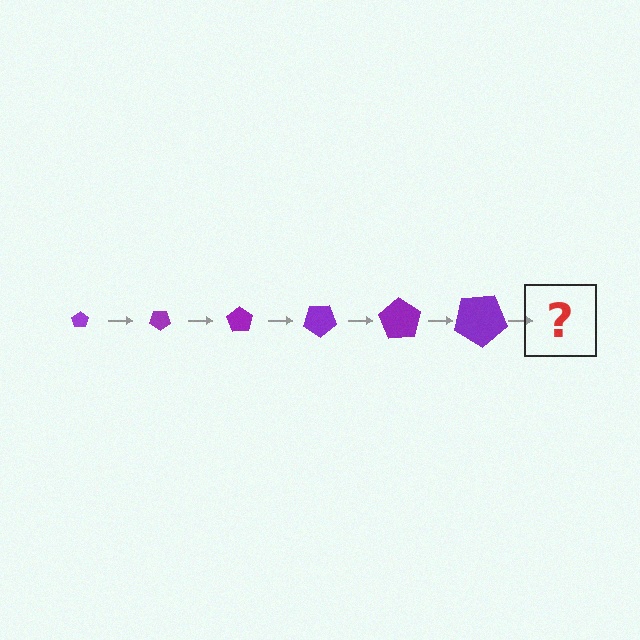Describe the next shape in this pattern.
It should be a pentagon, larger than the previous one and rotated 210 degrees from the start.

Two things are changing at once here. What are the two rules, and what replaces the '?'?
The two rules are that the pentagon grows larger each step and it rotates 35 degrees each step. The '?' should be a pentagon, larger than the previous one and rotated 210 degrees from the start.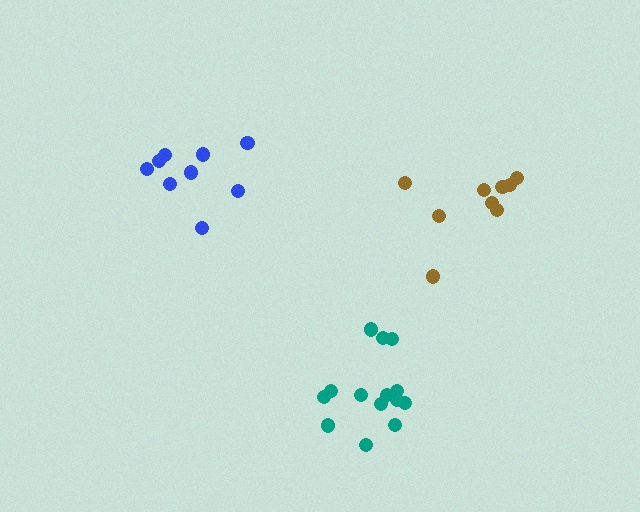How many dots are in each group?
Group 1: 9 dots, Group 2: 9 dots, Group 3: 14 dots (32 total).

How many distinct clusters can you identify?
There are 3 distinct clusters.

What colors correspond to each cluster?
The clusters are colored: brown, blue, teal.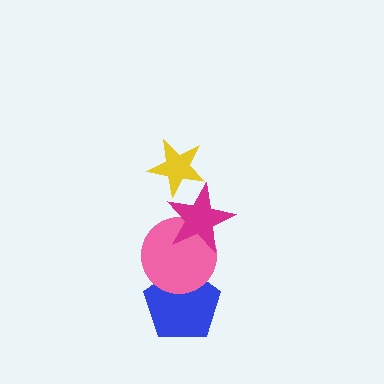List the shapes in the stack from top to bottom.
From top to bottom: the yellow star, the magenta star, the pink circle, the blue pentagon.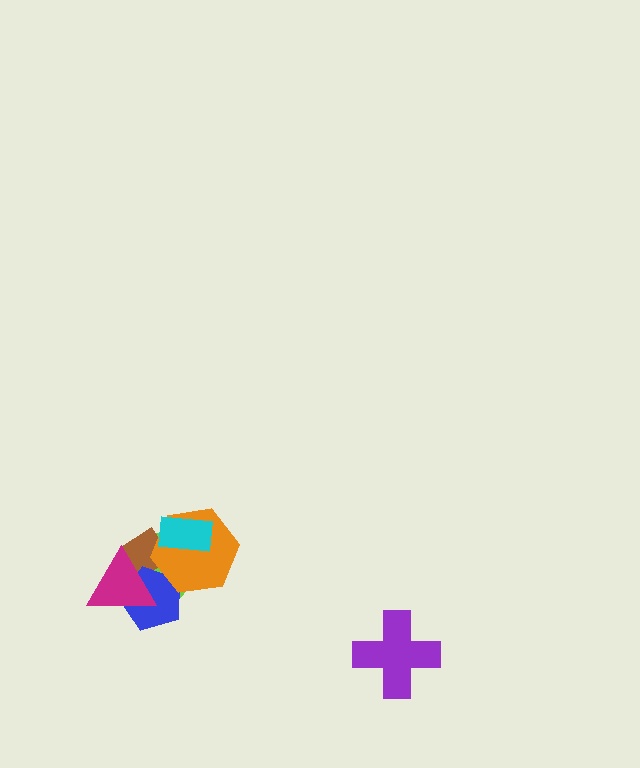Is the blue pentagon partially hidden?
Yes, it is partially covered by another shape.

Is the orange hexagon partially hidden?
Yes, it is partially covered by another shape.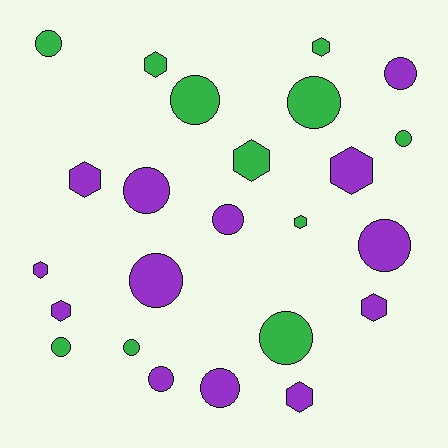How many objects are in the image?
There are 24 objects.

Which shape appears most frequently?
Circle, with 14 objects.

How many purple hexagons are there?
There are 6 purple hexagons.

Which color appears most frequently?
Purple, with 13 objects.